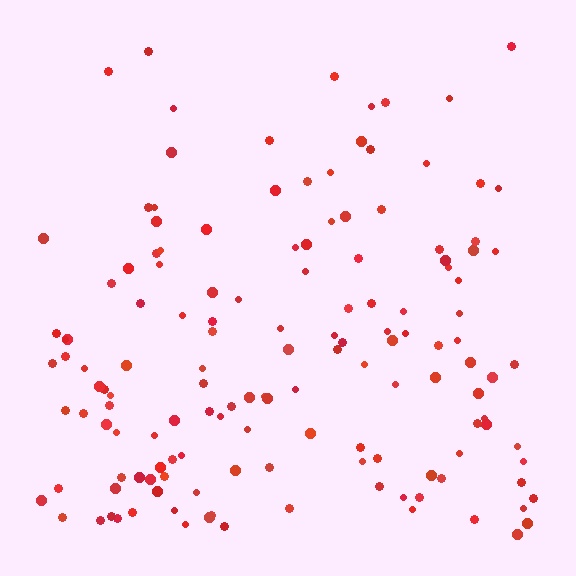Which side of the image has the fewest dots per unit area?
The top.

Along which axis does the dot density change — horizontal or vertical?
Vertical.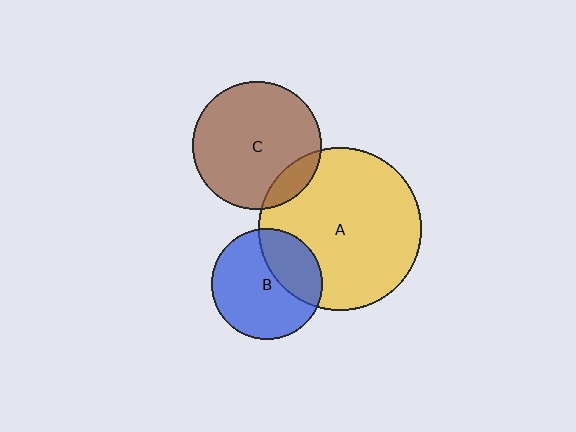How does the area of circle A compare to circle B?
Approximately 2.1 times.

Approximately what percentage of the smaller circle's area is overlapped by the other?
Approximately 15%.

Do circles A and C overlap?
Yes.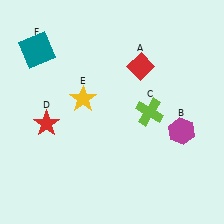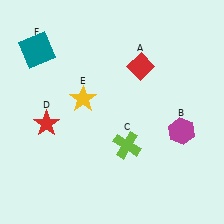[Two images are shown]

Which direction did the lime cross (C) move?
The lime cross (C) moved down.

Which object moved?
The lime cross (C) moved down.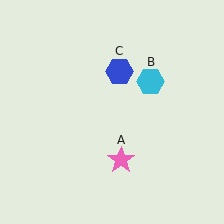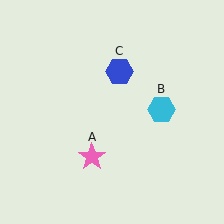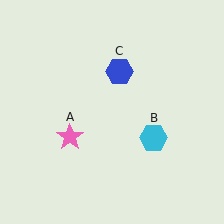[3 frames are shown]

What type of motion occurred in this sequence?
The pink star (object A), cyan hexagon (object B) rotated clockwise around the center of the scene.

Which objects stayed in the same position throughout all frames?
Blue hexagon (object C) remained stationary.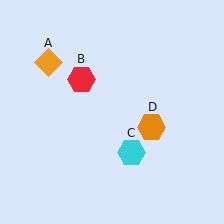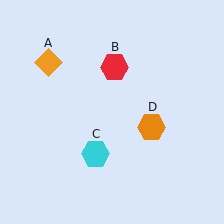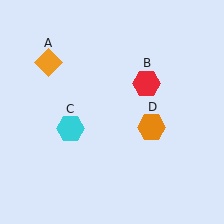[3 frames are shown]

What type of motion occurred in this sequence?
The red hexagon (object B), cyan hexagon (object C) rotated clockwise around the center of the scene.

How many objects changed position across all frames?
2 objects changed position: red hexagon (object B), cyan hexagon (object C).